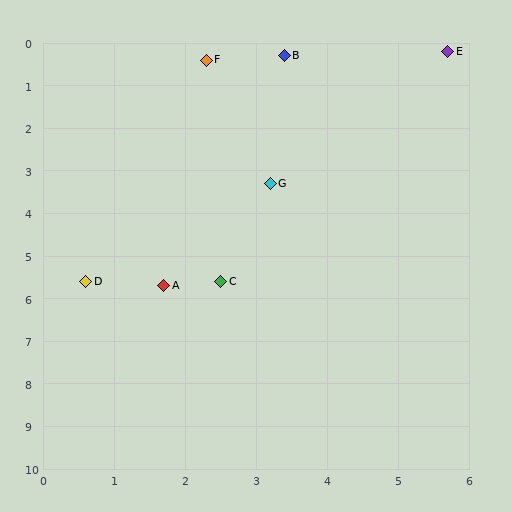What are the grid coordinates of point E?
Point E is at approximately (5.7, 0.2).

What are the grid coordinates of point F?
Point F is at approximately (2.3, 0.4).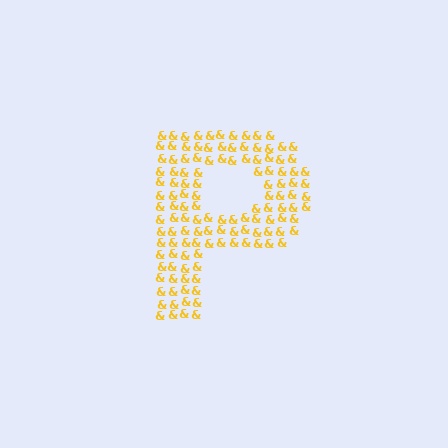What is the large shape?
The large shape is the letter P.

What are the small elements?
The small elements are ampersands.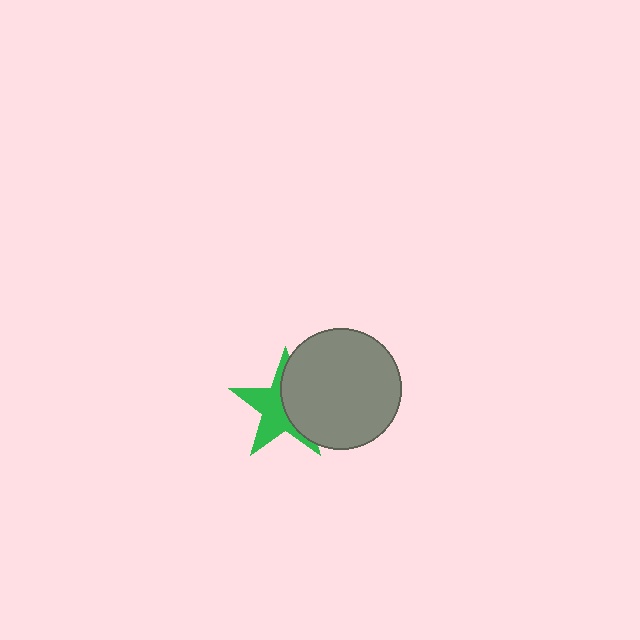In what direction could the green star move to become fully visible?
The green star could move left. That would shift it out from behind the gray circle entirely.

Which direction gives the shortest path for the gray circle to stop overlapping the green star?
Moving right gives the shortest separation.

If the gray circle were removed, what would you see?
You would see the complete green star.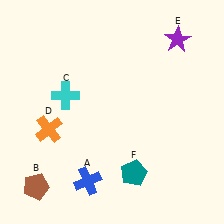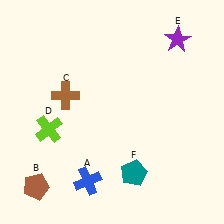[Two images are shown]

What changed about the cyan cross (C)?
In Image 1, C is cyan. In Image 2, it changed to brown.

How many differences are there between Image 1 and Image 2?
There are 2 differences between the two images.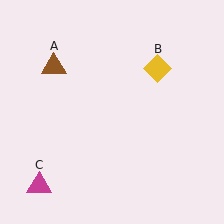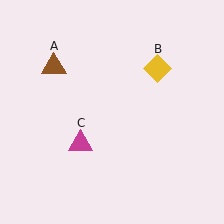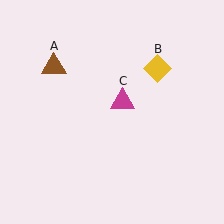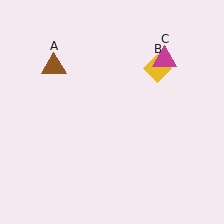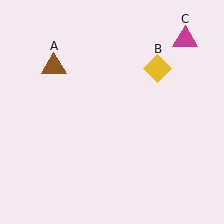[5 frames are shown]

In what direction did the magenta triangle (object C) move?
The magenta triangle (object C) moved up and to the right.